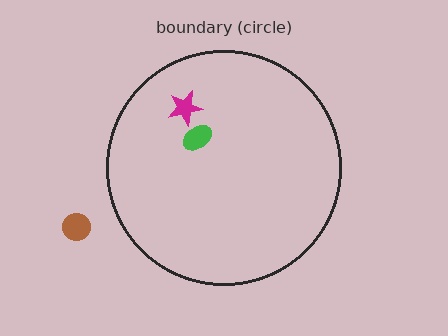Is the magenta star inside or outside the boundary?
Inside.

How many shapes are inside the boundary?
2 inside, 1 outside.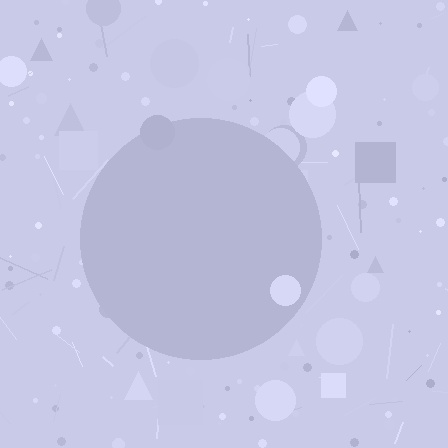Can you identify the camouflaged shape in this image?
The camouflaged shape is a circle.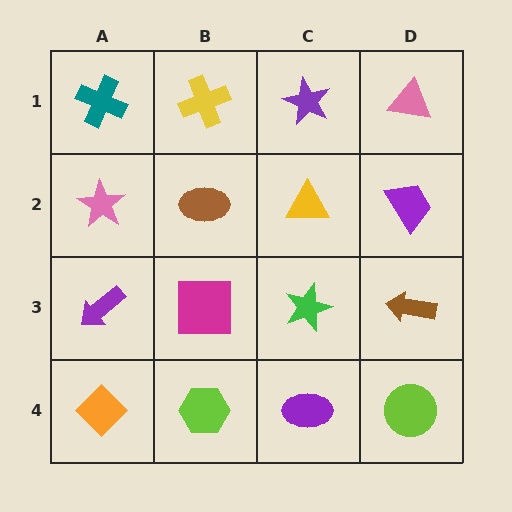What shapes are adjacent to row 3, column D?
A purple trapezoid (row 2, column D), a lime circle (row 4, column D), a green star (row 3, column C).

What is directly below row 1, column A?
A pink star.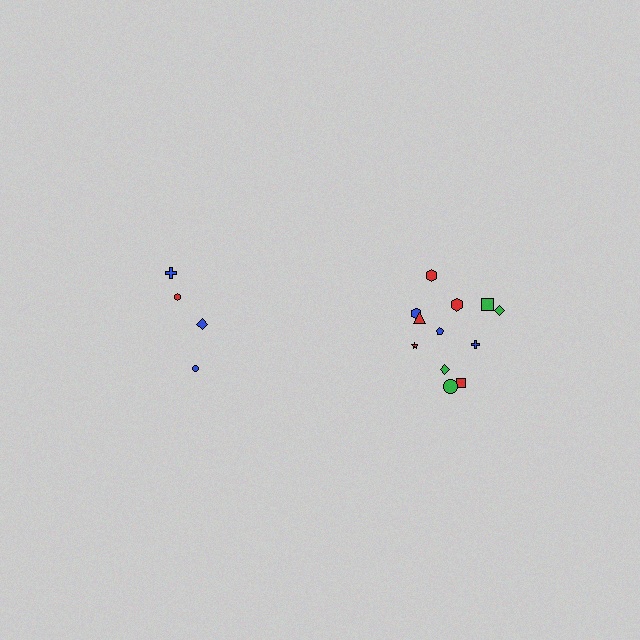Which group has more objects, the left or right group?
The right group.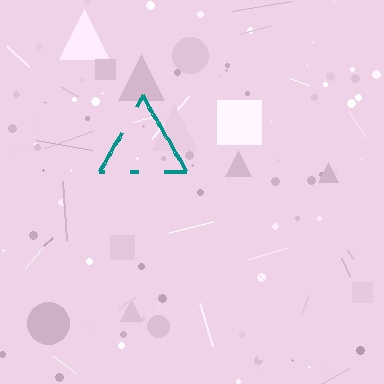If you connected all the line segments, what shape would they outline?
They would outline a triangle.